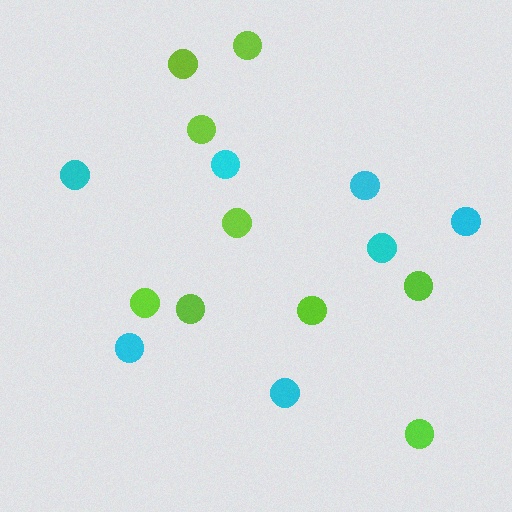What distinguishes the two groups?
There are 2 groups: one group of cyan circles (7) and one group of lime circles (9).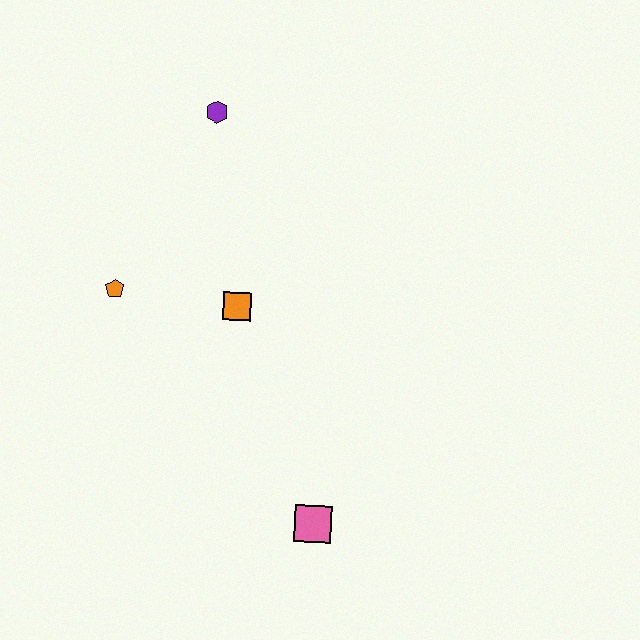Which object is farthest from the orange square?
The pink square is farthest from the orange square.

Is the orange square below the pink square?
No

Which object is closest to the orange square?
The orange pentagon is closest to the orange square.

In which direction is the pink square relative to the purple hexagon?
The pink square is below the purple hexagon.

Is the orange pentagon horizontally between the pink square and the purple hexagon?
No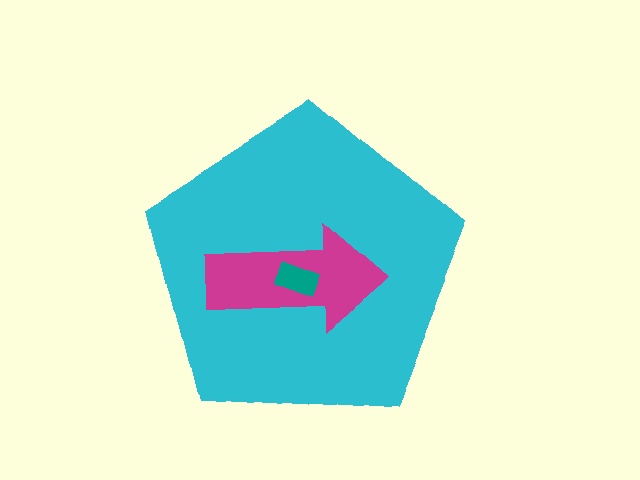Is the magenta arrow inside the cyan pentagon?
Yes.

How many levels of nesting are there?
3.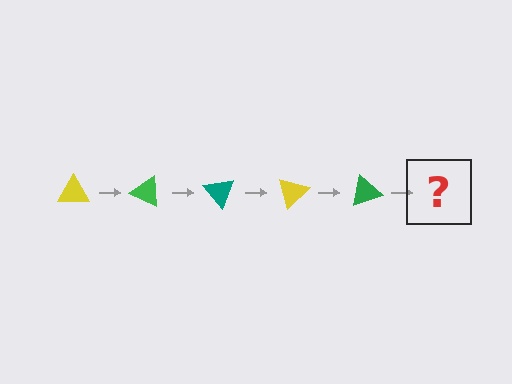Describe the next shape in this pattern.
It should be a teal triangle, rotated 125 degrees from the start.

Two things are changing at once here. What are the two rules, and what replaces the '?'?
The two rules are that it rotates 25 degrees each step and the color cycles through yellow, green, and teal. The '?' should be a teal triangle, rotated 125 degrees from the start.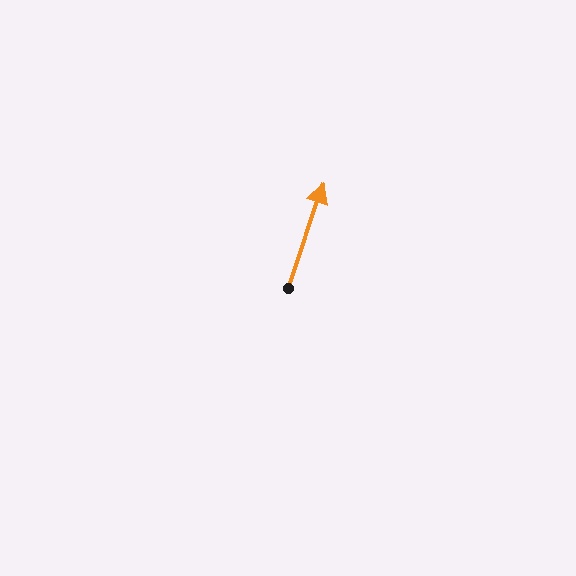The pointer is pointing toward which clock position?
Roughly 1 o'clock.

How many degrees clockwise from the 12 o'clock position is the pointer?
Approximately 18 degrees.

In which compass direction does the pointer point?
North.